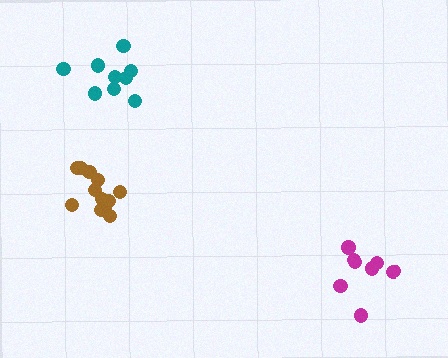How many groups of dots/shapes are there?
There are 3 groups.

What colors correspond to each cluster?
The clusters are colored: magenta, brown, teal.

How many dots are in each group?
Group 1: 8 dots, Group 2: 12 dots, Group 3: 9 dots (29 total).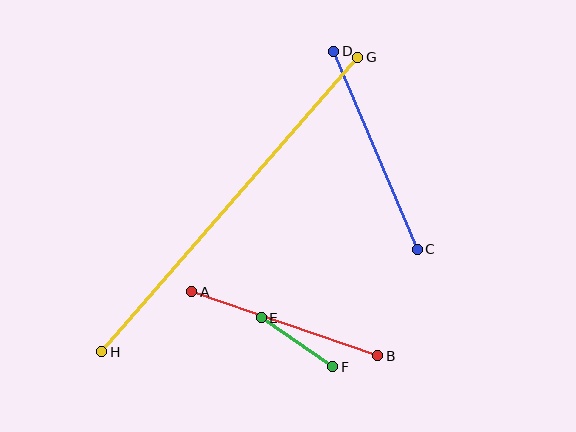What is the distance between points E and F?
The distance is approximately 87 pixels.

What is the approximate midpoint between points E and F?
The midpoint is at approximately (297, 342) pixels.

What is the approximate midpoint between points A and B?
The midpoint is at approximately (285, 324) pixels.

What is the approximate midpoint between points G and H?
The midpoint is at approximately (230, 205) pixels.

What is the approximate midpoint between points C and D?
The midpoint is at approximately (376, 150) pixels.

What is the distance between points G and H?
The distance is approximately 390 pixels.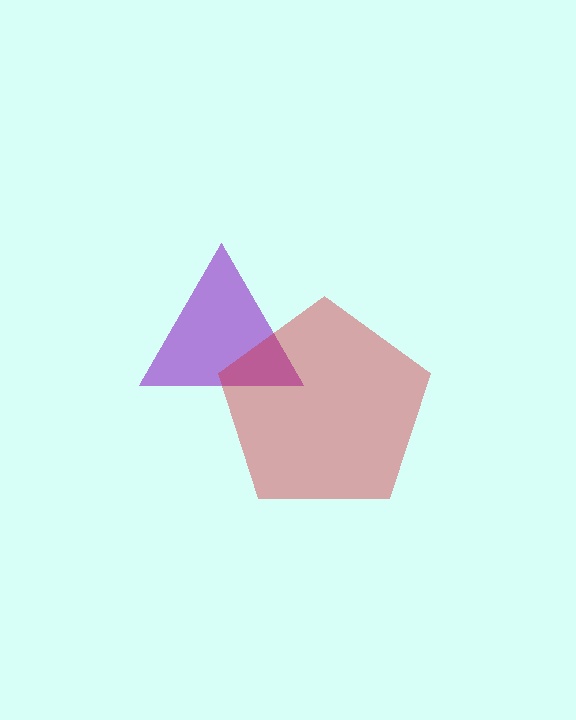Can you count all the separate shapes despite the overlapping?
Yes, there are 2 separate shapes.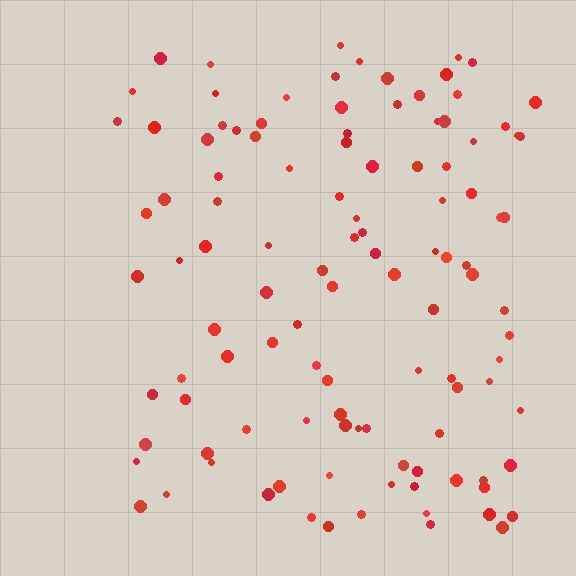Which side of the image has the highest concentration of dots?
The right.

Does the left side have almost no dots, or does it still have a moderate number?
Still a moderate number, just noticeably fewer than the right.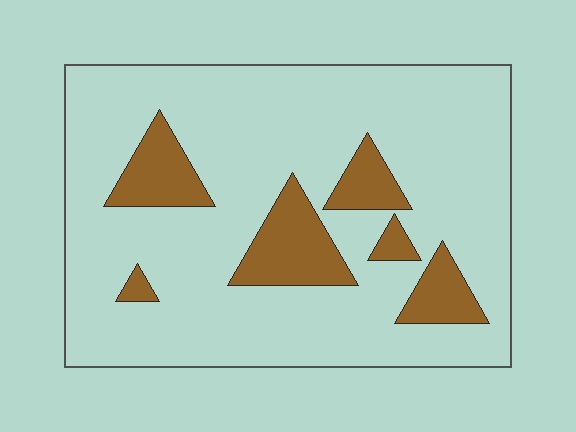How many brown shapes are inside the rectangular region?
6.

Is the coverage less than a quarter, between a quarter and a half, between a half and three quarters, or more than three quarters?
Less than a quarter.